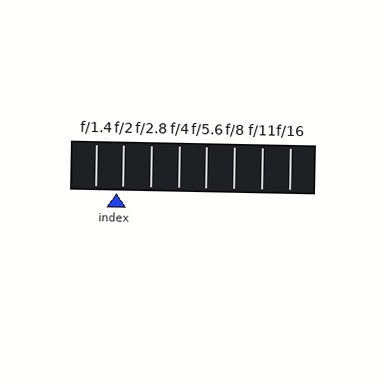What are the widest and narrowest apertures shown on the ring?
The widest aperture shown is f/1.4 and the narrowest is f/16.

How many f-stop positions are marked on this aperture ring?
There are 8 f-stop positions marked.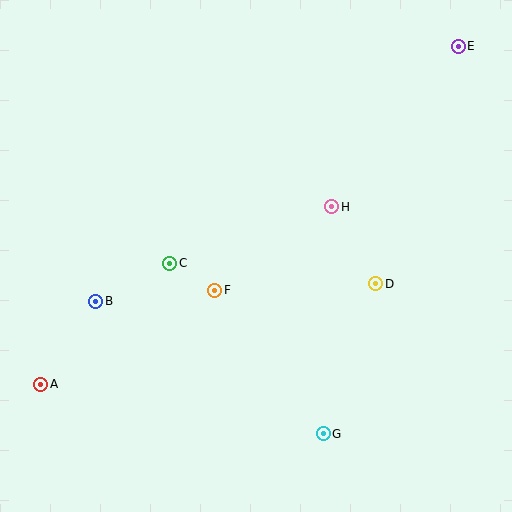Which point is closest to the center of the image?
Point F at (215, 290) is closest to the center.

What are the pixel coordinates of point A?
Point A is at (41, 384).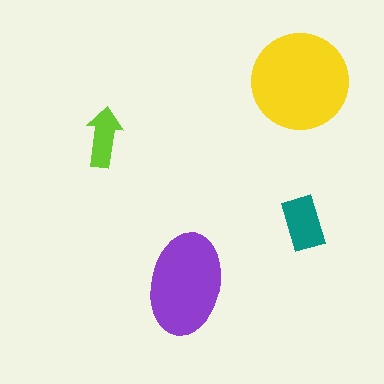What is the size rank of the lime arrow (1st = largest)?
4th.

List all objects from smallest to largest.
The lime arrow, the teal rectangle, the purple ellipse, the yellow circle.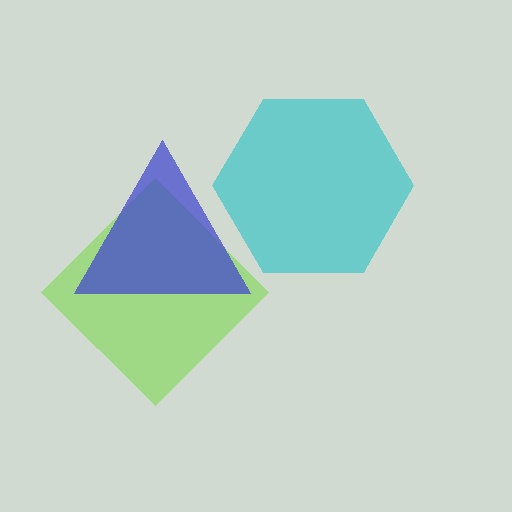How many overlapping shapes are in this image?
There are 3 overlapping shapes in the image.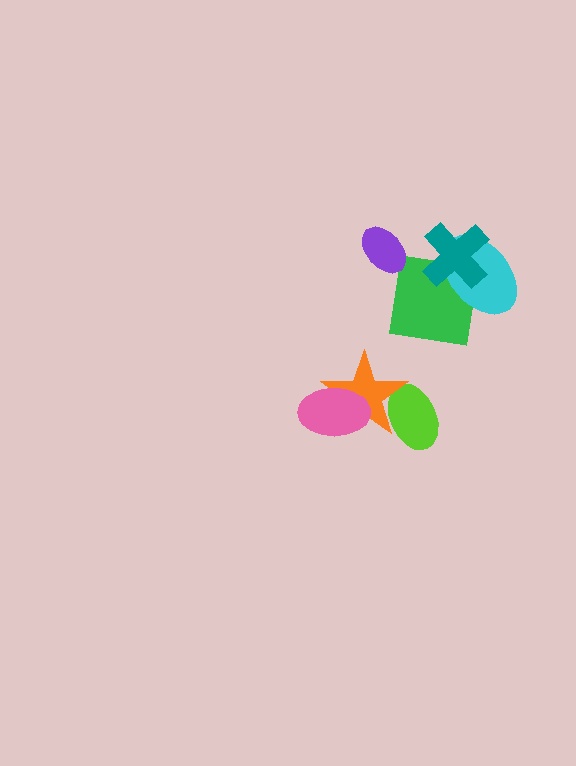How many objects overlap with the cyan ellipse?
2 objects overlap with the cyan ellipse.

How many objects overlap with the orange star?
2 objects overlap with the orange star.